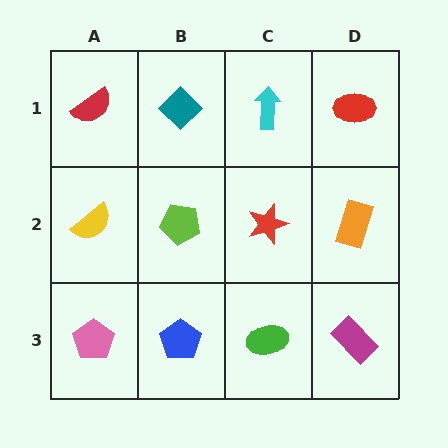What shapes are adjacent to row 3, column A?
A yellow semicircle (row 2, column A), a blue pentagon (row 3, column B).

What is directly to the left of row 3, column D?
A green ellipse.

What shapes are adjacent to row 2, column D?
A red ellipse (row 1, column D), a magenta rectangle (row 3, column D), a red star (row 2, column C).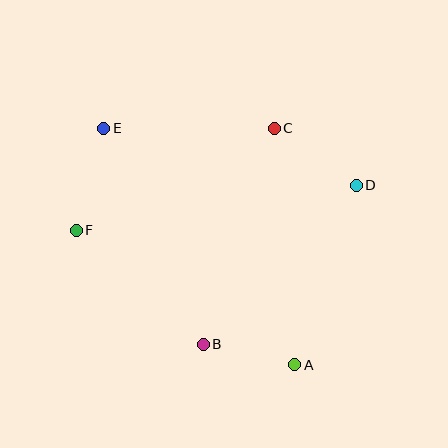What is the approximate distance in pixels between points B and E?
The distance between B and E is approximately 238 pixels.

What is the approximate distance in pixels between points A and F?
The distance between A and F is approximately 257 pixels.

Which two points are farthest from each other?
Points A and E are farthest from each other.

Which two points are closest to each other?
Points A and B are closest to each other.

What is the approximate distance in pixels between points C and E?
The distance between C and E is approximately 171 pixels.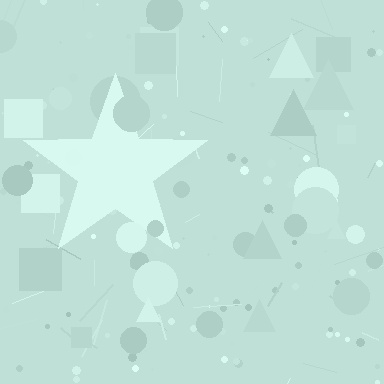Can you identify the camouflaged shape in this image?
The camouflaged shape is a star.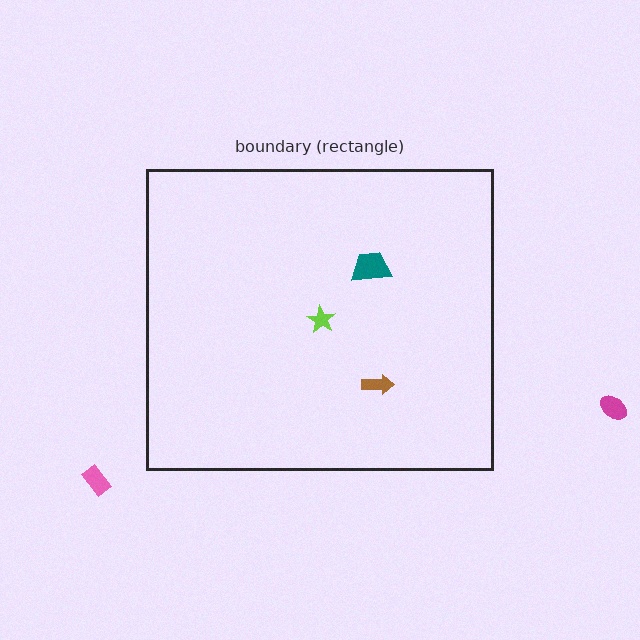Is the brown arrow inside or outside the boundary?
Inside.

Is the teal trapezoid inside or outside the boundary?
Inside.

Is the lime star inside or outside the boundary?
Inside.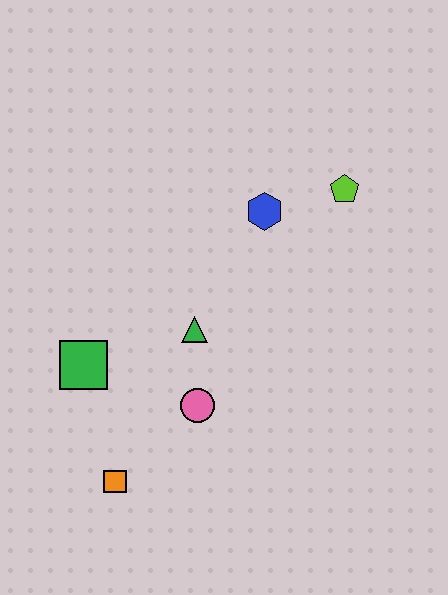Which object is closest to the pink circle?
The green triangle is closest to the pink circle.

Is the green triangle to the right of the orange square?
Yes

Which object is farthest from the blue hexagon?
The orange square is farthest from the blue hexagon.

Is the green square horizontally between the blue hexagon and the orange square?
No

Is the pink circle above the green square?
No